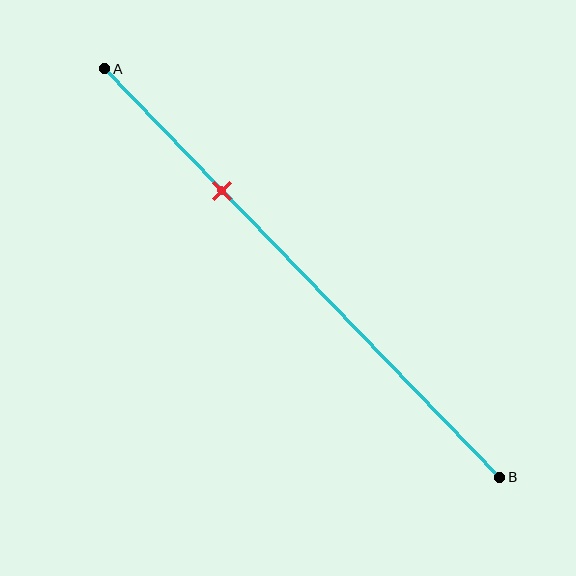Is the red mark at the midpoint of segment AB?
No, the mark is at about 30% from A, not at the 50% midpoint.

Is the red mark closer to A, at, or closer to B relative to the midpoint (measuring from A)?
The red mark is closer to point A than the midpoint of segment AB.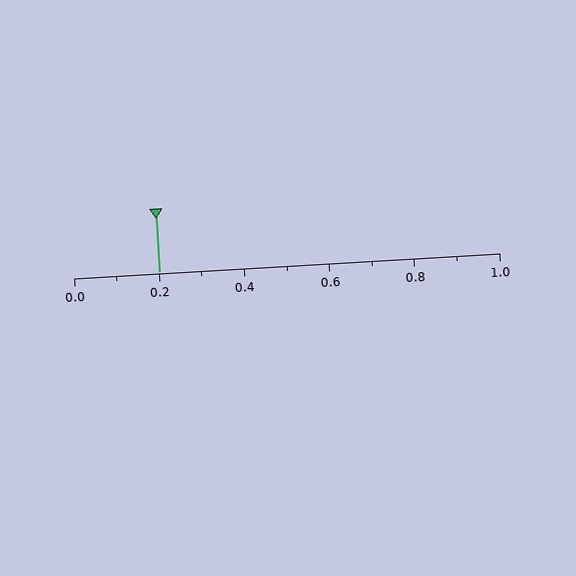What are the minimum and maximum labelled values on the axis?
The axis runs from 0.0 to 1.0.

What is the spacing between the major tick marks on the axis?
The major ticks are spaced 0.2 apart.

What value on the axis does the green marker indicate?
The marker indicates approximately 0.2.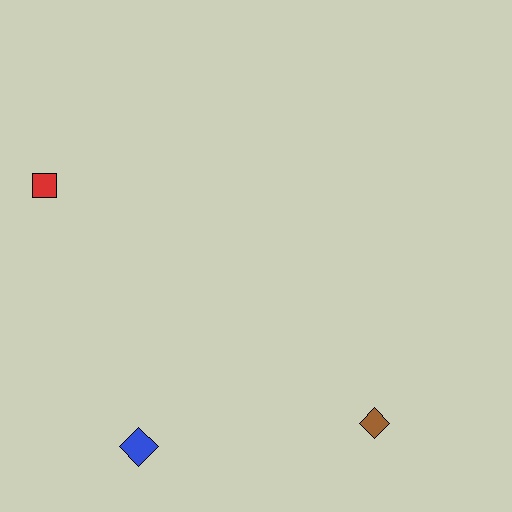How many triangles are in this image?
There are no triangles.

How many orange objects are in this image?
There are no orange objects.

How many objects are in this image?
There are 3 objects.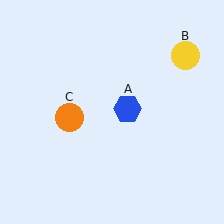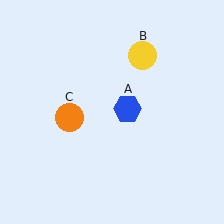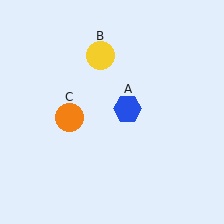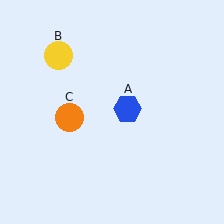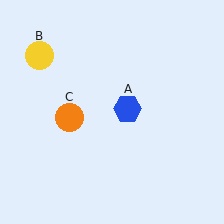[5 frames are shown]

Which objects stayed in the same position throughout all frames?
Blue hexagon (object A) and orange circle (object C) remained stationary.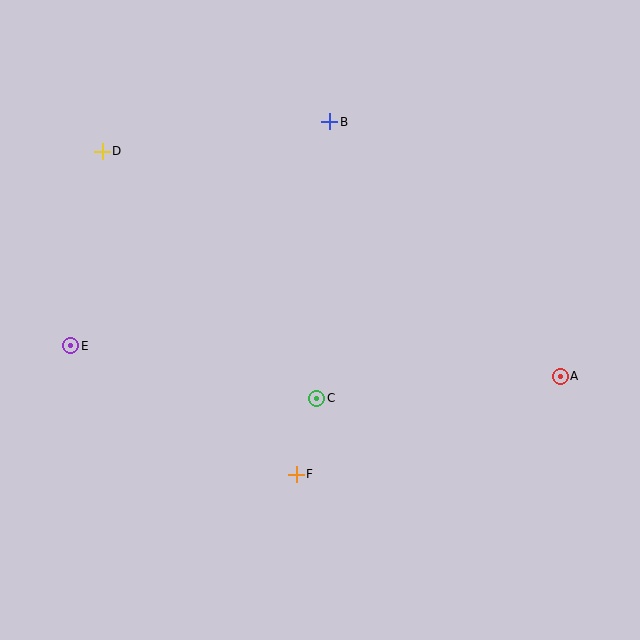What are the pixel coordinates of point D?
Point D is at (102, 151).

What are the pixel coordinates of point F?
Point F is at (296, 474).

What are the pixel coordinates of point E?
Point E is at (71, 346).